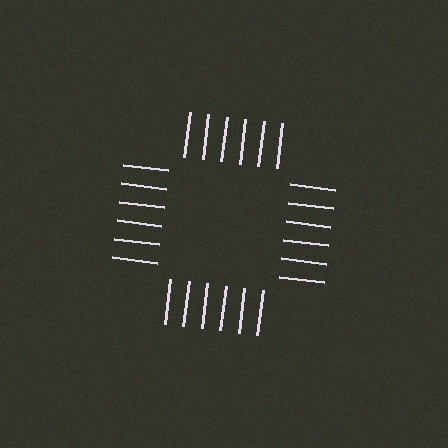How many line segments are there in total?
24 — 6 along each of the 4 edges.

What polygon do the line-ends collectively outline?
An illusory square — the line segments terminate on its edges but no continuous stroke is drawn.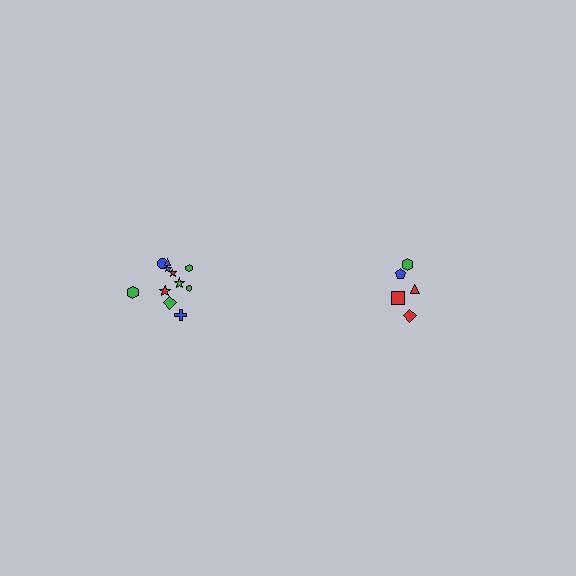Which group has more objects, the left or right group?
The left group.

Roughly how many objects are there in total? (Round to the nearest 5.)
Roughly 15 objects in total.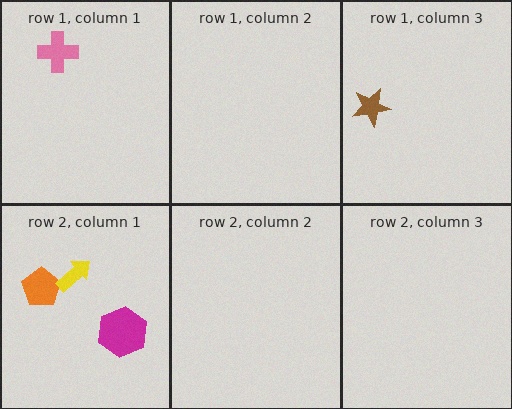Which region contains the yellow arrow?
The row 2, column 1 region.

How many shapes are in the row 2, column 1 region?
3.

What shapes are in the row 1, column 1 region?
The pink cross.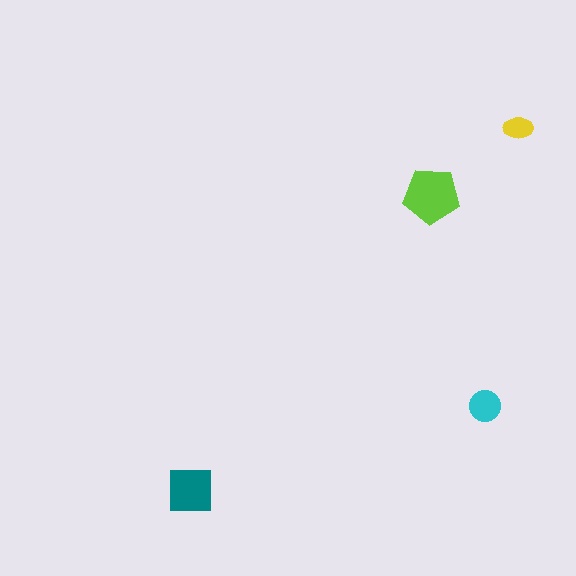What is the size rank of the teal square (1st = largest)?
2nd.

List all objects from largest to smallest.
The lime pentagon, the teal square, the cyan circle, the yellow ellipse.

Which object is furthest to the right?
The yellow ellipse is rightmost.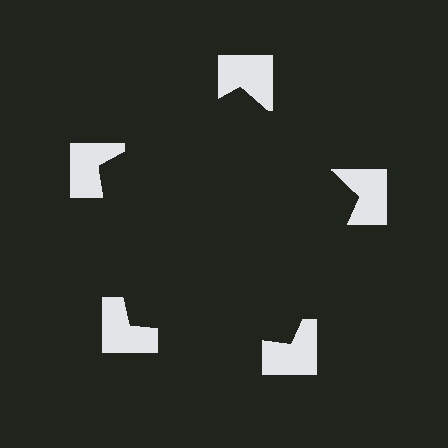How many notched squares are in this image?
There are 5 — one at each vertex of the illusory pentagon.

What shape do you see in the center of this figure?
An illusory pentagon — its edges are inferred from the aligned wedge cuts in the notched squares, not physically drawn.